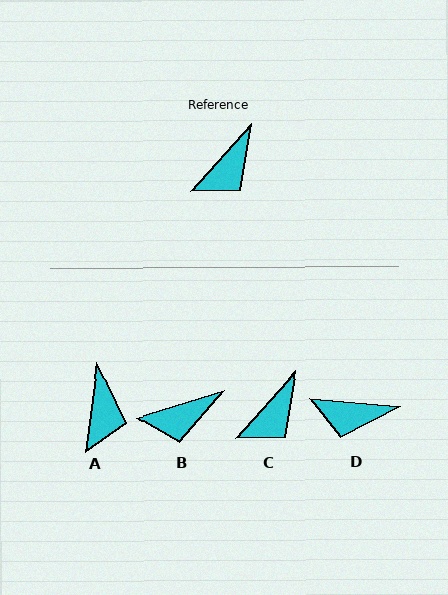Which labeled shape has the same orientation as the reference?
C.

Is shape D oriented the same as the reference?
No, it is off by about 53 degrees.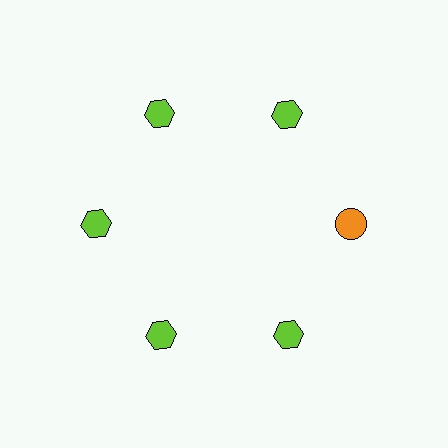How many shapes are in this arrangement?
There are 6 shapes arranged in a ring pattern.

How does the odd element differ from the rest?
It differs in both color (orange instead of lime) and shape (circle instead of hexagon).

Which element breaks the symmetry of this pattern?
The orange circle at roughly the 3 o'clock position breaks the symmetry. All other shapes are lime hexagons.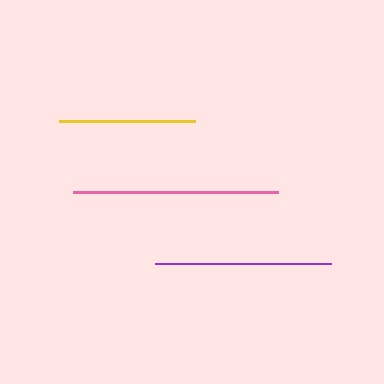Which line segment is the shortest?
The yellow line is the shortest at approximately 137 pixels.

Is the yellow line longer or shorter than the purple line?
The purple line is longer than the yellow line.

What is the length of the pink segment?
The pink segment is approximately 205 pixels long.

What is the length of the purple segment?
The purple segment is approximately 177 pixels long.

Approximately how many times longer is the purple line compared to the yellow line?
The purple line is approximately 1.3 times the length of the yellow line.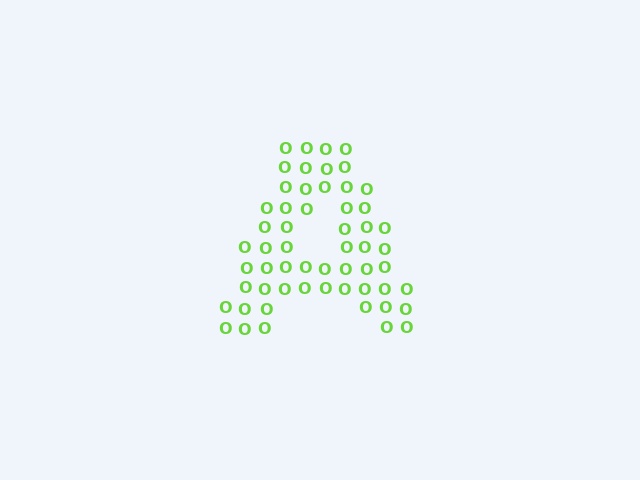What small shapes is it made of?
It is made of small letter O's.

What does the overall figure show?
The overall figure shows the letter A.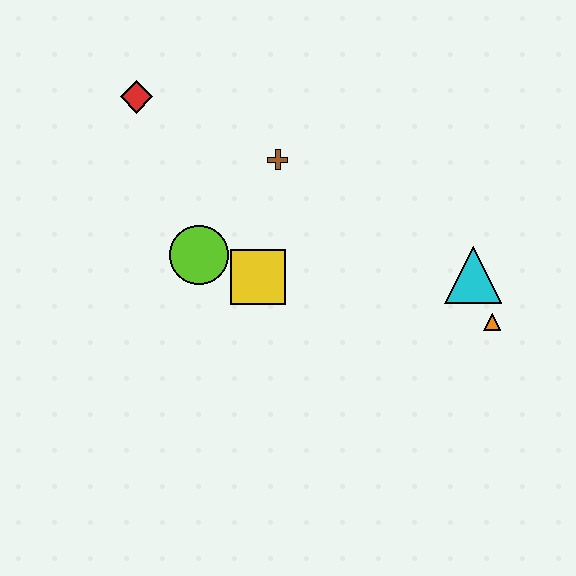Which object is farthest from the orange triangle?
The red diamond is farthest from the orange triangle.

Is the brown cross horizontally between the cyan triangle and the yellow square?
Yes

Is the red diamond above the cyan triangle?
Yes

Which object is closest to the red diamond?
The brown cross is closest to the red diamond.